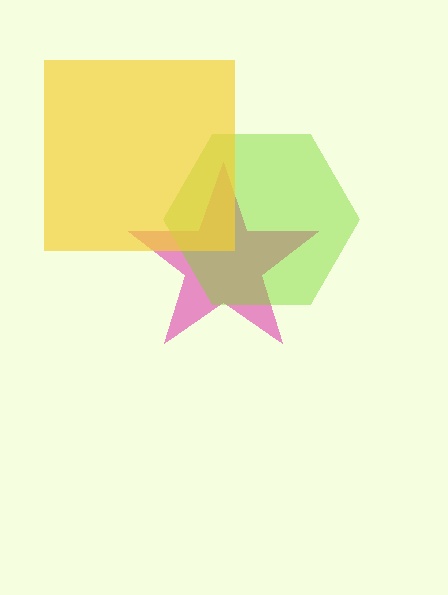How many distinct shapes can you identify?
There are 3 distinct shapes: a pink star, a lime hexagon, a yellow square.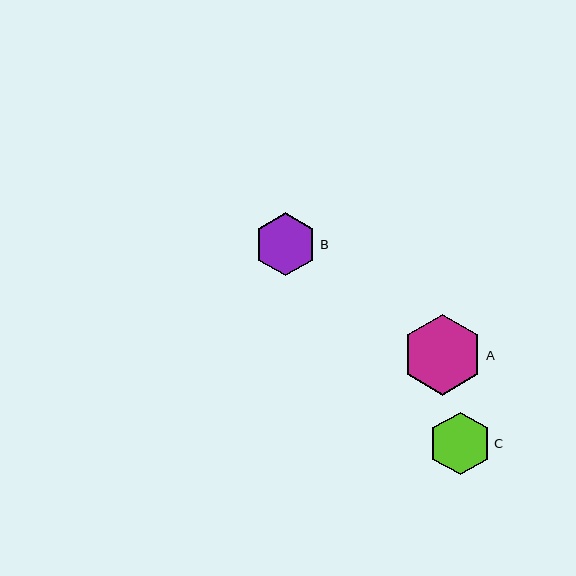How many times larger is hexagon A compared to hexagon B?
Hexagon A is approximately 1.3 times the size of hexagon B.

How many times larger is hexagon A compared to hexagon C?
Hexagon A is approximately 1.3 times the size of hexagon C.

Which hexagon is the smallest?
Hexagon B is the smallest with a size of approximately 63 pixels.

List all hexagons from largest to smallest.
From largest to smallest: A, C, B.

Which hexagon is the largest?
Hexagon A is the largest with a size of approximately 81 pixels.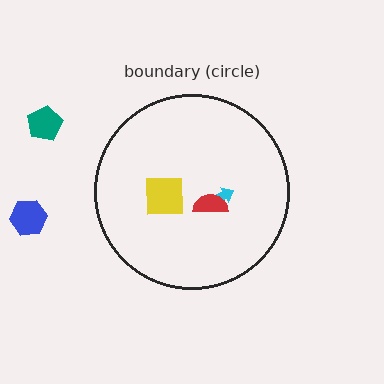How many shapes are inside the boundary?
3 inside, 2 outside.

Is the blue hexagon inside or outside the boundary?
Outside.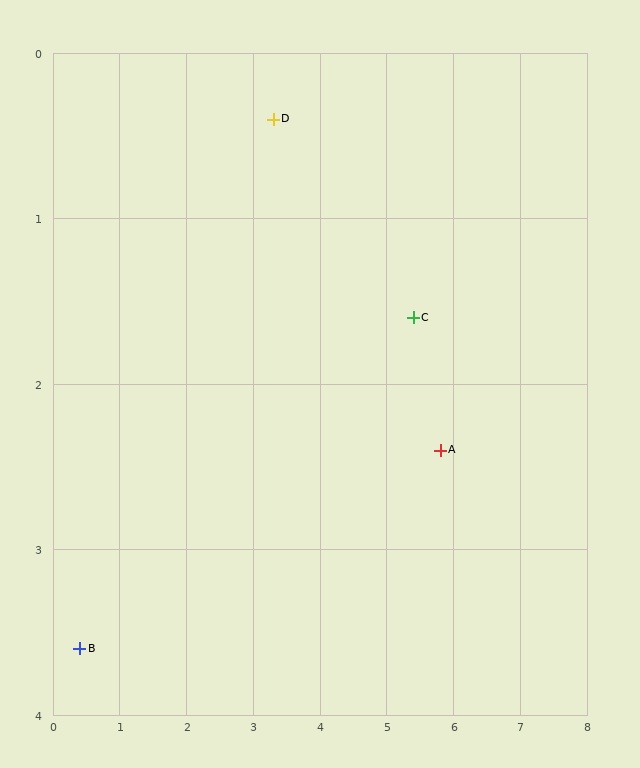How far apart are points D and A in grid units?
Points D and A are about 3.2 grid units apart.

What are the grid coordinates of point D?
Point D is at approximately (3.3, 0.4).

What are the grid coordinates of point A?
Point A is at approximately (5.8, 2.4).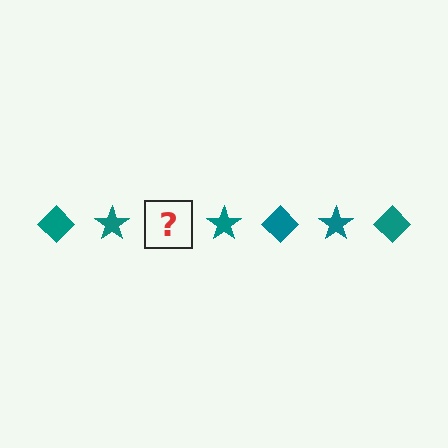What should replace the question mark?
The question mark should be replaced with a teal diamond.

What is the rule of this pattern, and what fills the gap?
The rule is that the pattern cycles through diamond, star shapes in teal. The gap should be filled with a teal diamond.